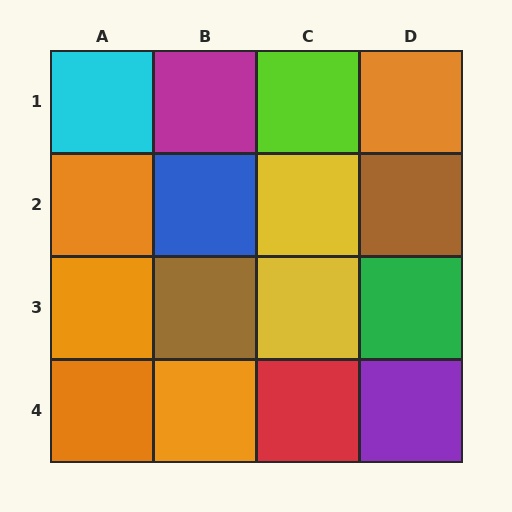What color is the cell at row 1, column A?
Cyan.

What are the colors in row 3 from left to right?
Orange, brown, yellow, green.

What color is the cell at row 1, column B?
Magenta.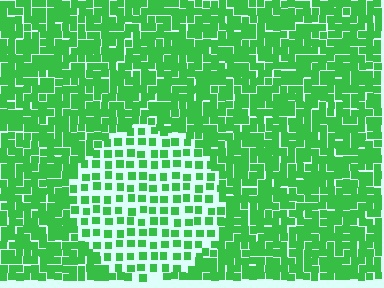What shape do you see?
I see a circle.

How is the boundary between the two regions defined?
The boundary is defined by a change in element density (approximately 2.1x ratio). All elements are the same color, size, and shape.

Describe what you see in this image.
The image contains small green elements arranged at two different densities. A circle-shaped region is visible where the elements are less densely packed than the surrounding area.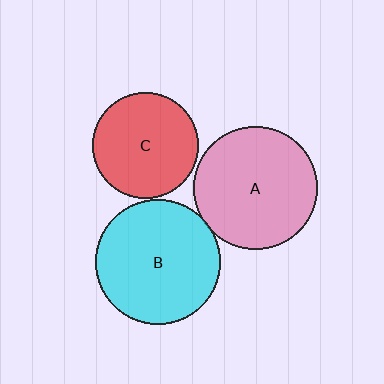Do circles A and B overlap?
Yes.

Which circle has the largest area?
Circle B (cyan).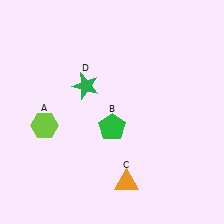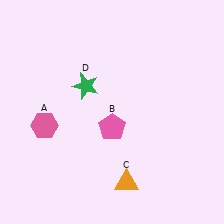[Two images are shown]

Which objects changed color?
A changed from lime to pink. B changed from green to pink.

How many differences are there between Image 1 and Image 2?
There are 2 differences between the two images.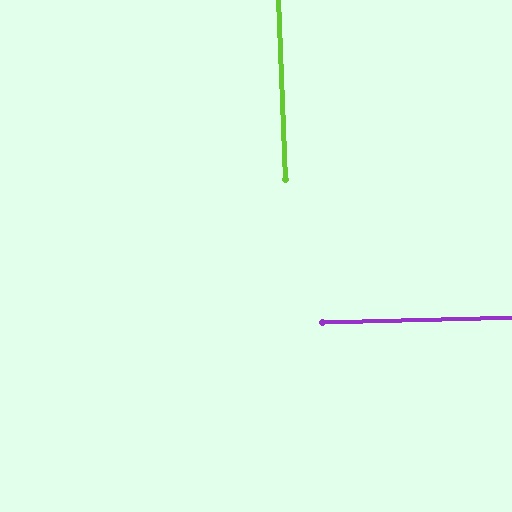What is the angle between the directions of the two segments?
Approximately 89 degrees.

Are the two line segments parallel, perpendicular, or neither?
Perpendicular — they meet at approximately 89°.